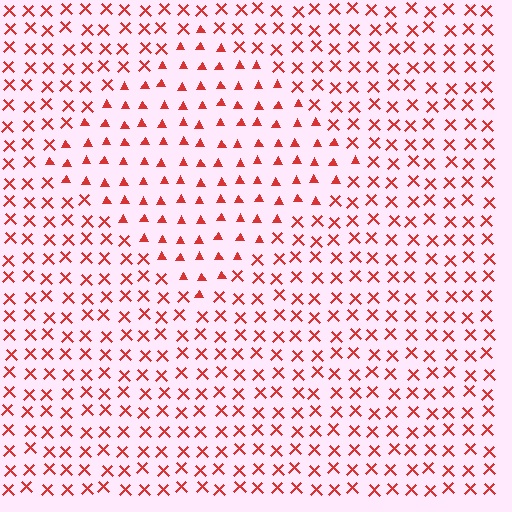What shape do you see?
I see a diamond.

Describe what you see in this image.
The image is filled with small red elements arranged in a uniform grid. A diamond-shaped region contains triangles, while the surrounding area contains X marks. The boundary is defined purely by the change in element shape.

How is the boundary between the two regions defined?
The boundary is defined by a change in element shape: triangles inside vs. X marks outside. All elements share the same color and spacing.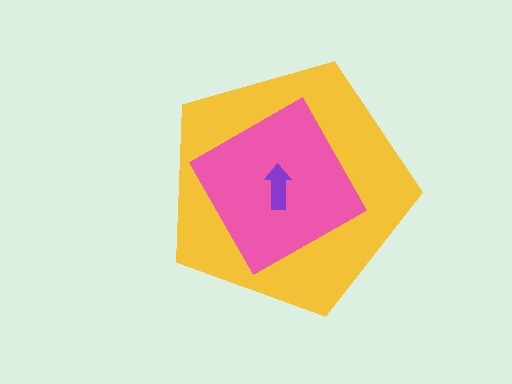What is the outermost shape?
The yellow pentagon.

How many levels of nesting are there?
3.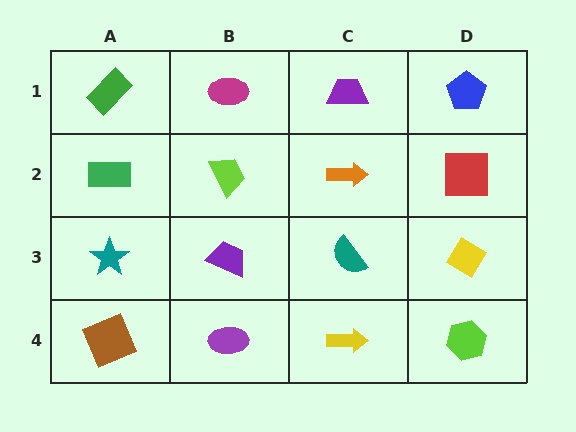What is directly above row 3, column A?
A green rectangle.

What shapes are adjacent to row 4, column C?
A teal semicircle (row 3, column C), a purple ellipse (row 4, column B), a lime hexagon (row 4, column D).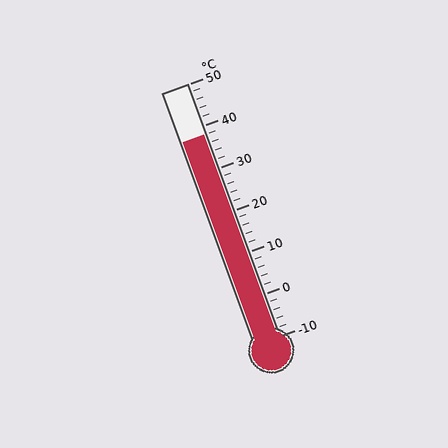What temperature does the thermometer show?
The thermometer shows approximately 38°C.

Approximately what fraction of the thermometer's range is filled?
The thermometer is filled to approximately 80% of its range.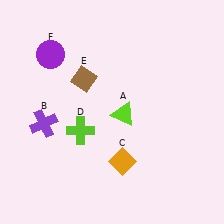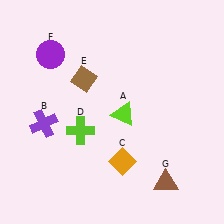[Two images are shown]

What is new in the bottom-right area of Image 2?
A brown triangle (G) was added in the bottom-right area of Image 2.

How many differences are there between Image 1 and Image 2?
There is 1 difference between the two images.